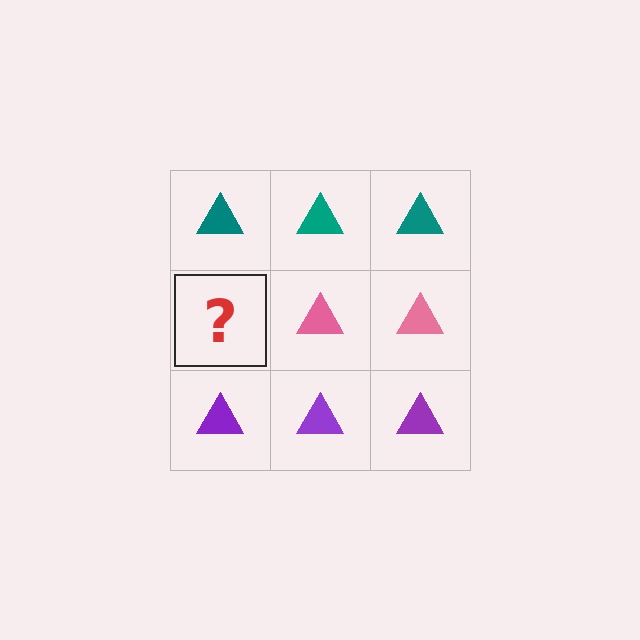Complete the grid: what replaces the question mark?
The question mark should be replaced with a pink triangle.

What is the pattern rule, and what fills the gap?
The rule is that each row has a consistent color. The gap should be filled with a pink triangle.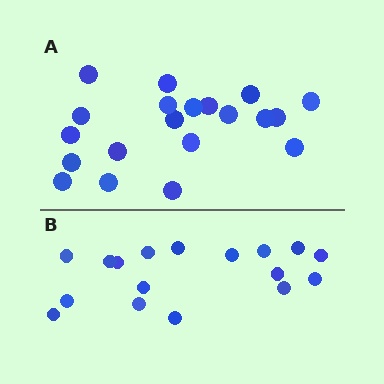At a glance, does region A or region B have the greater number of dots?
Region A (the top region) has more dots.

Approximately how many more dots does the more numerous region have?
Region A has just a few more — roughly 2 or 3 more dots than region B.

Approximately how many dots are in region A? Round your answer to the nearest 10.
About 20 dots.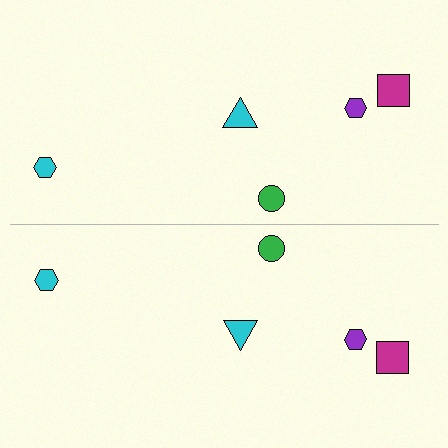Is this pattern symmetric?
Yes, this pattern has bilateral (reflection) symmetry.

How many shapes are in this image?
There are 10 shapes in this image.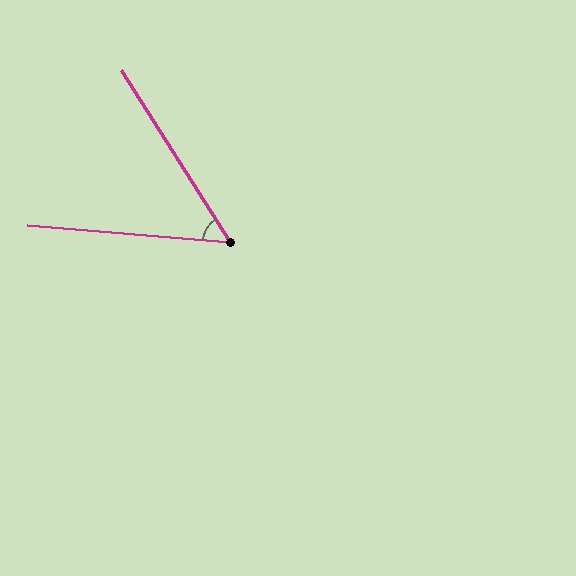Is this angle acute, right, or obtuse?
It is acute.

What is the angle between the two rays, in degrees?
Approximately 53 degrees.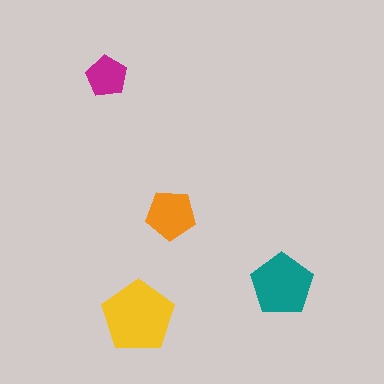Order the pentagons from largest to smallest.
the yellow one, the teal one, the orange one, the magenta one.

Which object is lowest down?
The yellow pentagon is bottommost.